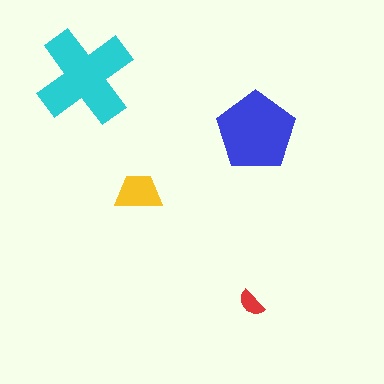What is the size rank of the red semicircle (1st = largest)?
4th.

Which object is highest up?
The cyan cross is topmost.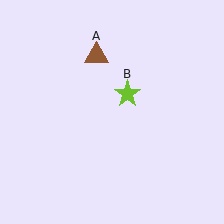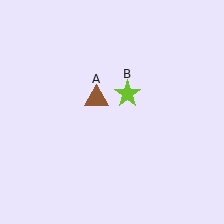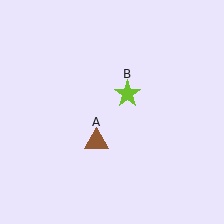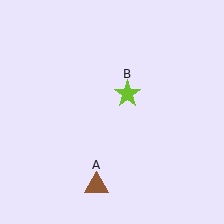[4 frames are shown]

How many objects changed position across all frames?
1 object changed position: brown triangle (object A).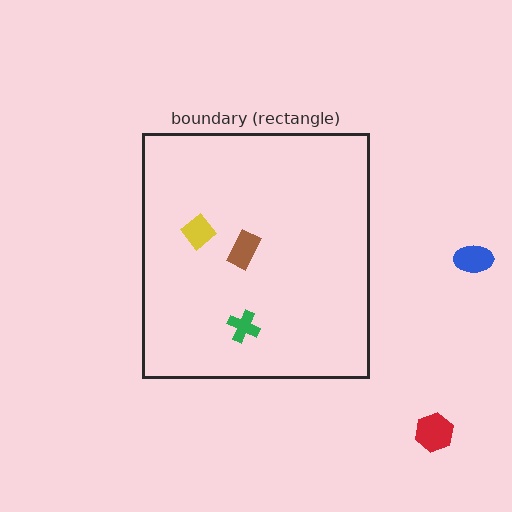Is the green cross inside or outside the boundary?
Inside.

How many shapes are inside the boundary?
3 inside, 2 outside.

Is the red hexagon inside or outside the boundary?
Outside.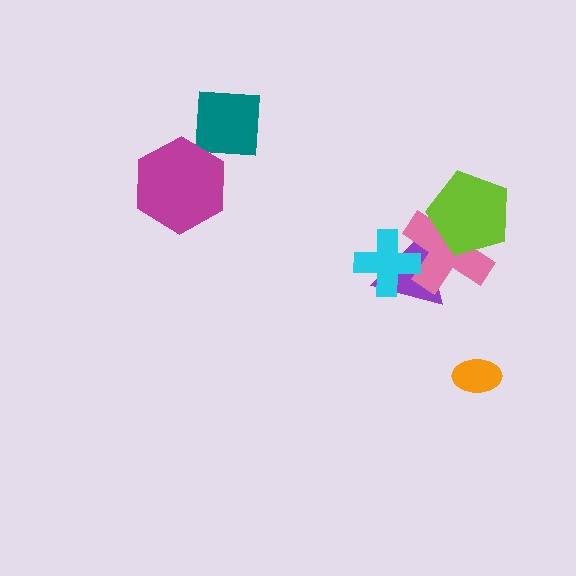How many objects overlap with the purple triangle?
2 objects overlap with the purple triangle.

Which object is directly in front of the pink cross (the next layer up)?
The cyan cross is directly in front of the pink cross.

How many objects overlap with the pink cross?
3 objects overlap with the pink cross.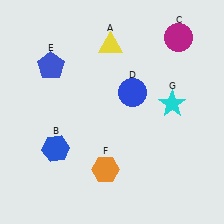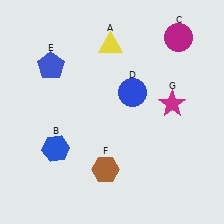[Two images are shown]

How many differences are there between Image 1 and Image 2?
There are 2 differences between the two images.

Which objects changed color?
F changed from orange to brown. G changed from cyan to magenta.